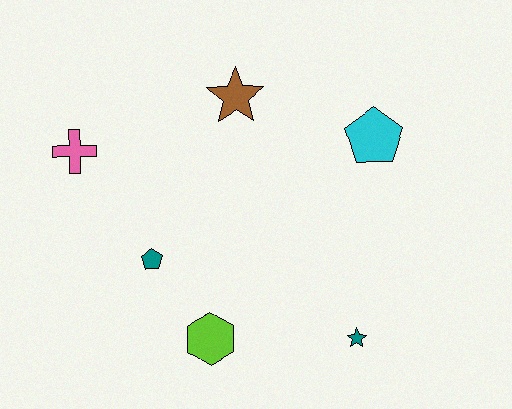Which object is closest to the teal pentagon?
The lime hexagon is closest to the teal pentagon.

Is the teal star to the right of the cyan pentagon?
No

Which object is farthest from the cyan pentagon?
The pink cross is farthest from the cyan pentagon.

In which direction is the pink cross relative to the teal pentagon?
The pink cross is above the teal pentagon.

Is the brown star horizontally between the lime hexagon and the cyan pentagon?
Yes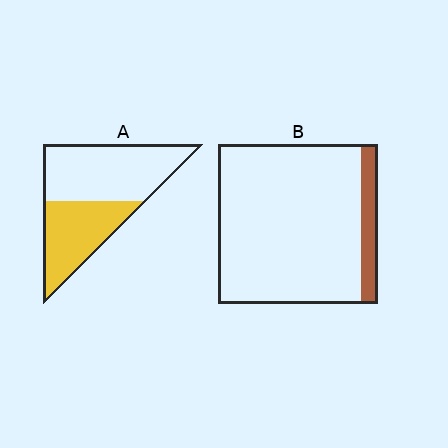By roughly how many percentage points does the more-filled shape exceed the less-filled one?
By roughly 30 percentage points (A over B).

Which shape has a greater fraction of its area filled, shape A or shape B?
Shape A.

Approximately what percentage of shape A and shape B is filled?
A is approximately 40% and B is approximately 10%.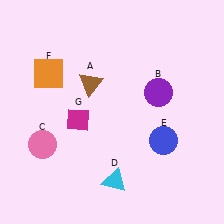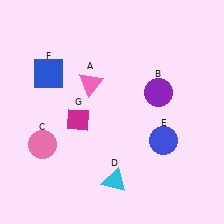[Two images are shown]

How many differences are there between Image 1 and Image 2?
There are 2 differences between the two images.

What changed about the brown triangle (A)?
In Image 1, A is brown. In Image 2, it changed to pink.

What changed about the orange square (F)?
In Image 1, F is orange. In Image 2, it changed to blue.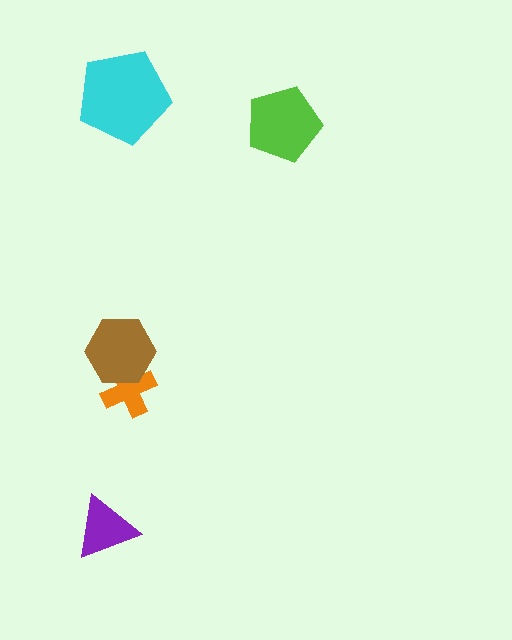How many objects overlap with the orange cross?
1 object overlaps with the orange cross.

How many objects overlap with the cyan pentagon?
0 objects overlap with the cyan pentagon.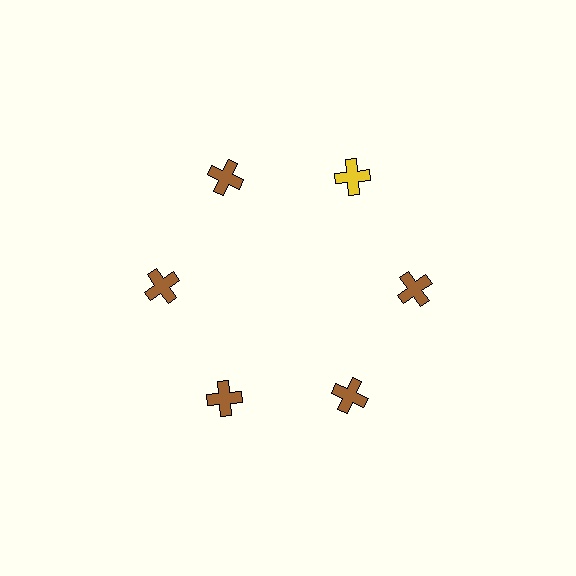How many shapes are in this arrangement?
There are 6 shapes arranged in a ring pattern.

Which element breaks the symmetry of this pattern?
The yellow cross at roughly the 1 o'clock position breaks the symmetry. All other shapes are brown crosses.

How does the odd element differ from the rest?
It has a different color: yellow instead of brown.